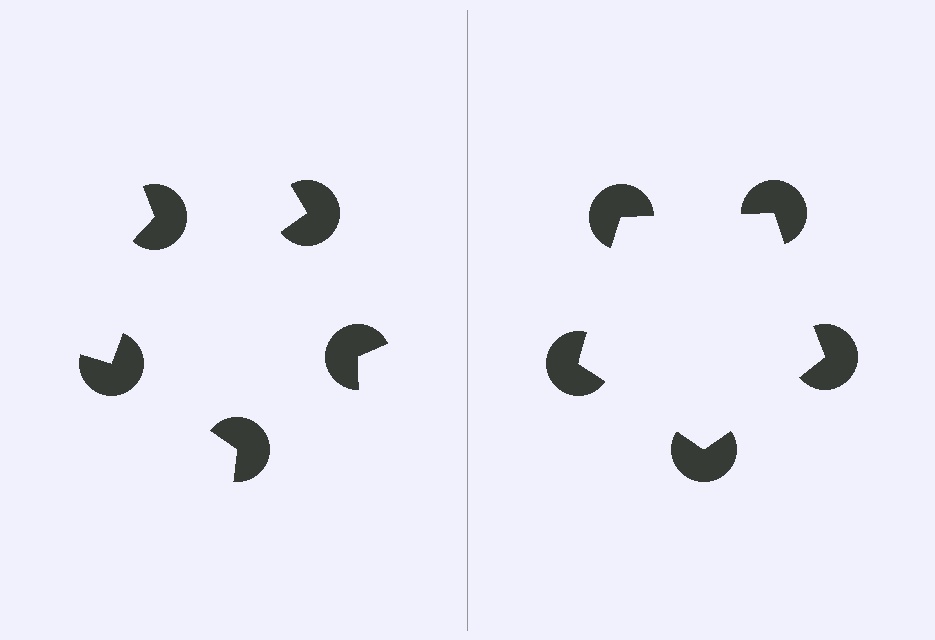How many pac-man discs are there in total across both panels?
10 — 5 on each side.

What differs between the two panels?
The pac-man discs are positioned identically on both sides; only the wedge orientations differ. On the right they align to a pentagon; on the left they are misaligned.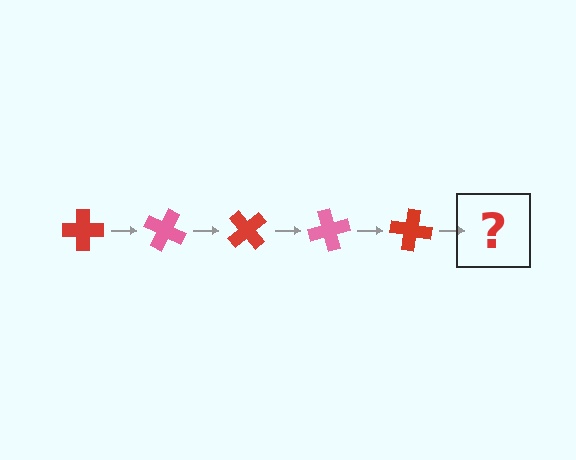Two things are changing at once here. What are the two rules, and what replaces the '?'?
The two rules are that it rotates 25 degrees each step and the color cycles through red and pink. The '?' should be a pink cross, rotated 125 degrees from the start.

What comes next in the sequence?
The next element should be a pink cross, rotated 125 degrees from the start.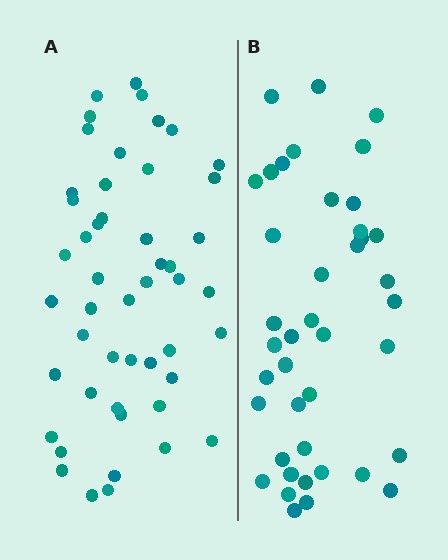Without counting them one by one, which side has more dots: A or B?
Region A (the left region) has more dots.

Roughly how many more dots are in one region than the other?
Region A has roughly 8 or so more dots than region B.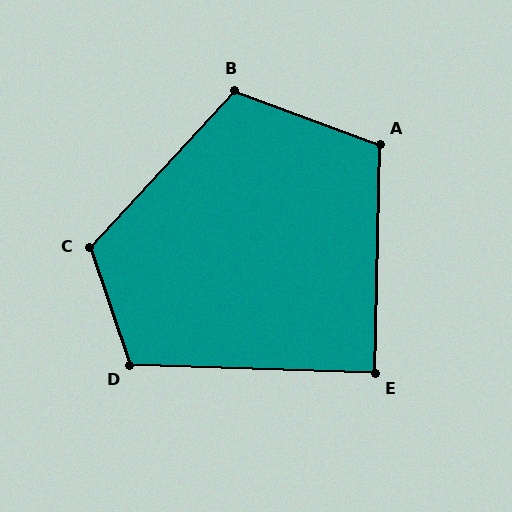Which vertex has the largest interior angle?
C, at approximately 118 degrees.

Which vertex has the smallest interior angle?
E, at approximately 89 degrees.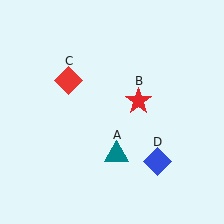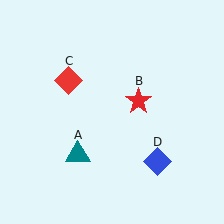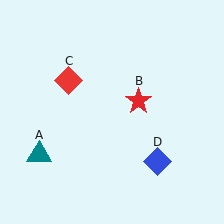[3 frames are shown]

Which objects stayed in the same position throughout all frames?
Red star (object B) and red diamond (object C) and blue diamond (object D) remained stationary.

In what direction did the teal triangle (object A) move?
The teal triangle (object A) moved left.